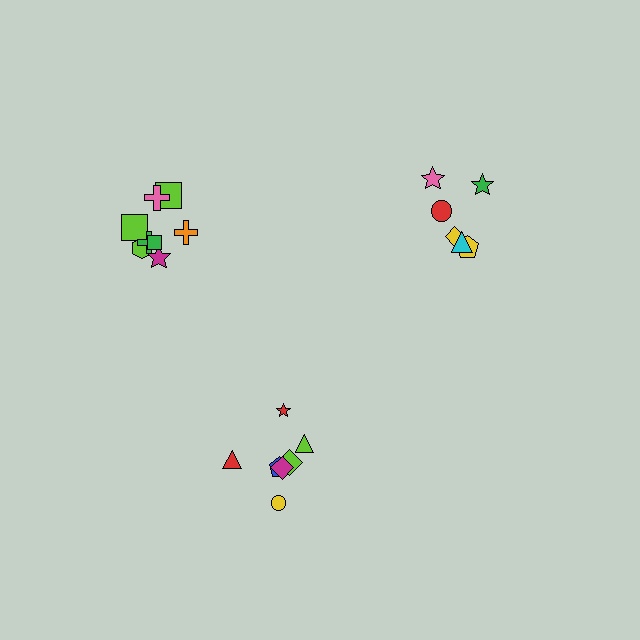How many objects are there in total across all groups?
There are 21 objects.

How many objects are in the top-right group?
There are 6 objects.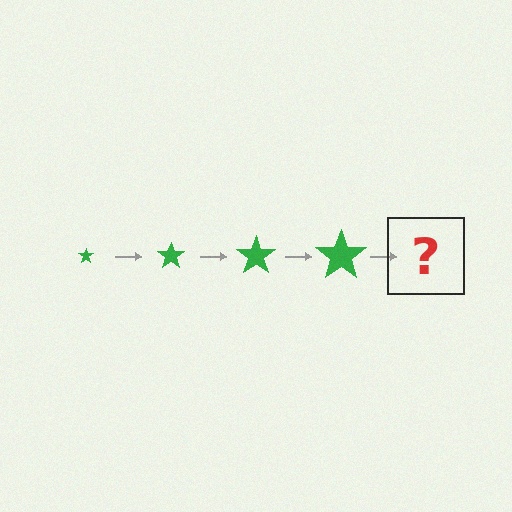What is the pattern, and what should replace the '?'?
The pattern is that the star gets progressively larger each step. The '?' should be a green star, larger than the previous one.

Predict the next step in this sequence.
The next step is a green star, larger than the previous one.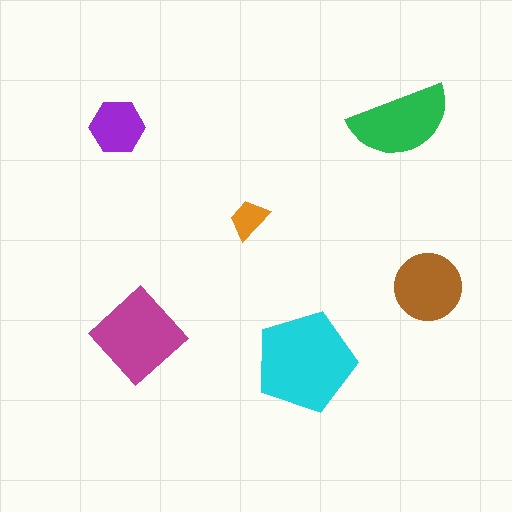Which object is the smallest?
The orange trapezoid.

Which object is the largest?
The cyan pentagon.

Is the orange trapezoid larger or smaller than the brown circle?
Smaller.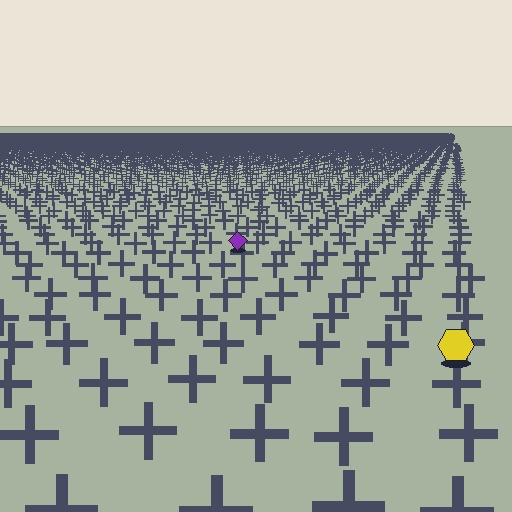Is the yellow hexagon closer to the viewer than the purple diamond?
Yes. The yellow hexagon is closer — you can tell from the texture gradient: the ground texture is coarser near it.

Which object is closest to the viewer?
The yellow hexagon is closest. The texture marks near it are larger and more spread out.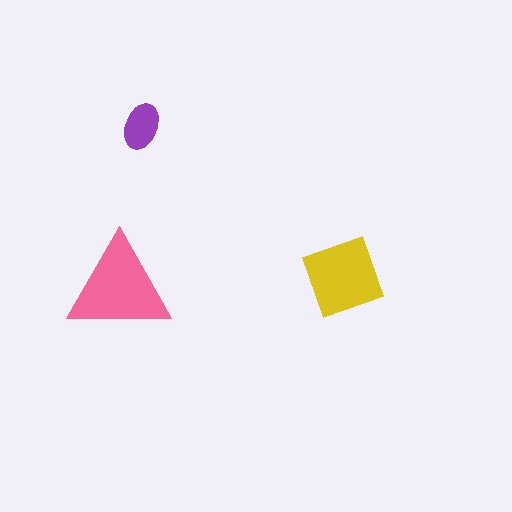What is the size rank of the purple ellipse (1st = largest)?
3rd.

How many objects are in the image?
There are 3 objects in the image.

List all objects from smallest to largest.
The purple ellipse, the yellow diamond, the pink triangle.